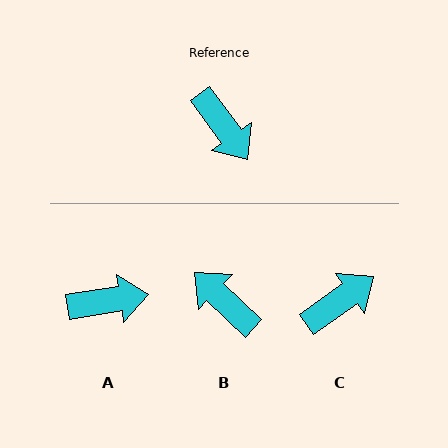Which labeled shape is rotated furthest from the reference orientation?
B, about 170 degrees away.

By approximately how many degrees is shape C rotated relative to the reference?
Approximately 90 degrees counter-clockwise.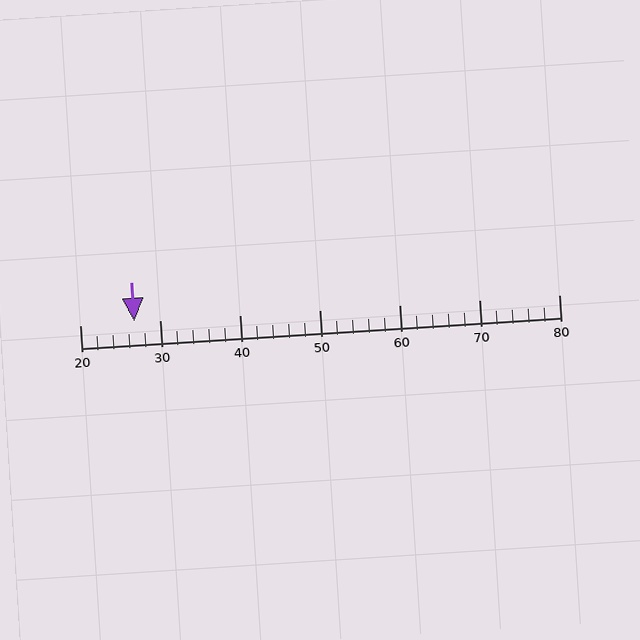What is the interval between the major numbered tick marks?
The major tick marks are spaced 10 units apart.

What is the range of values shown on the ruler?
The ruler shows values from 20 to 80.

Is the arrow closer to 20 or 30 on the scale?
The arrow is closer to 30.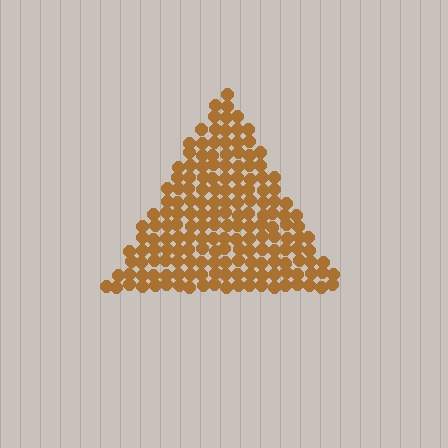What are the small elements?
The small elements are circles.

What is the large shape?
The large shape is a triangle.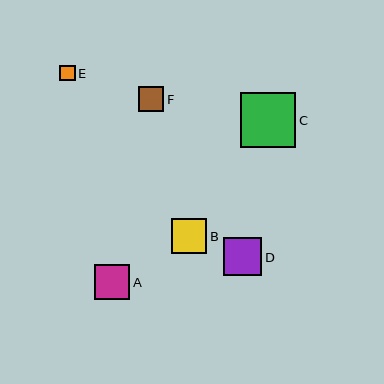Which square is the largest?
Square C is the largest with a size of approximately 55 pixels.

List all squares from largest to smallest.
From largest to smallest: C, D, A, B, F, E.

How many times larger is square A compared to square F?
Square A is approximately 1.4 times the size of square F.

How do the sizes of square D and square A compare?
Square D and square A are approximately the same size.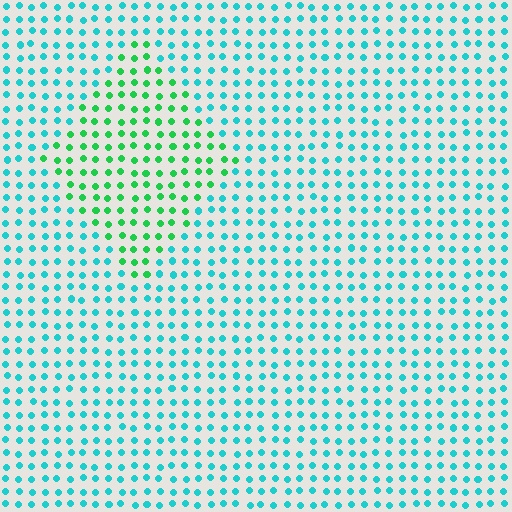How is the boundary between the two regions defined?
The boundary is defined purely by a slight shift in hue (about 44 degrees). Spacing, size, and orientation are identical on both sides.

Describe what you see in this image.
The image is filled with small cyan elements in a uniform arrangement. A diamond-shaped region is visible where the elements are tinted to a slightly different hue, forming a subtle color boundary.